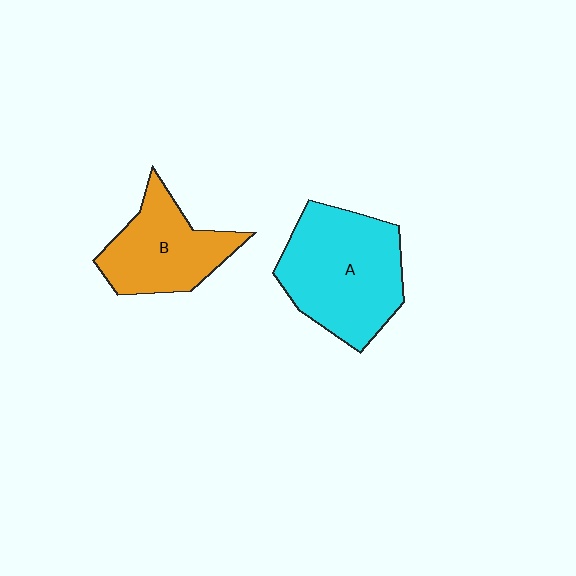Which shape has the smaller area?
Shape B (orange).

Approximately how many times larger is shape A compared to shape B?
Approximately 1.4 times.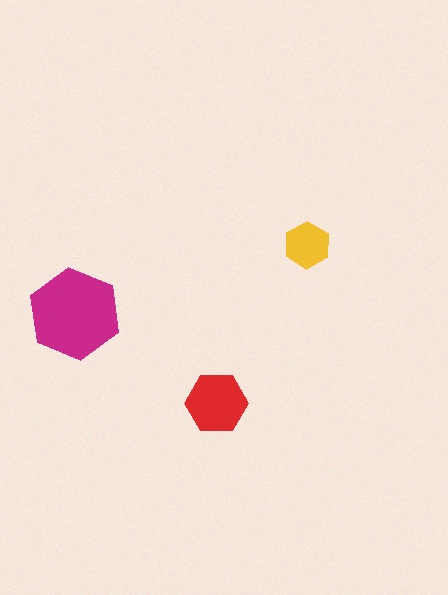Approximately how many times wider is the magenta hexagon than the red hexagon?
About 1.5 times wider.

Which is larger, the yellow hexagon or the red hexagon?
The red one.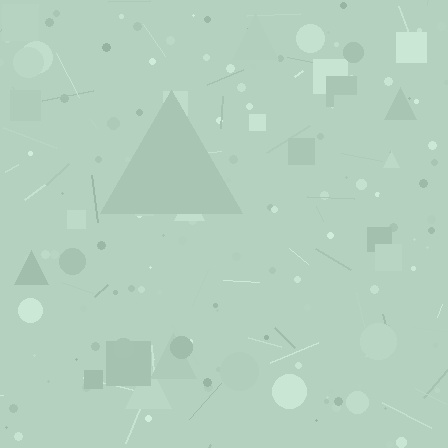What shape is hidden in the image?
A triangle is hidden in the image.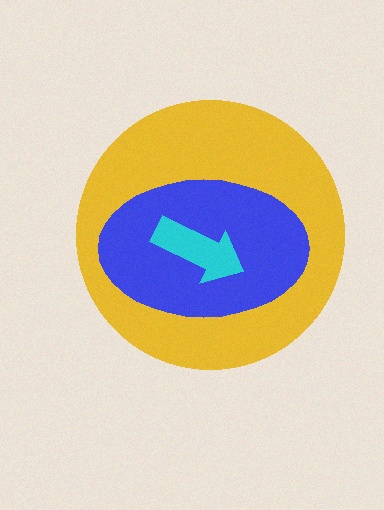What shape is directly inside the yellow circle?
The blue ellipse.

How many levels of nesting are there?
3.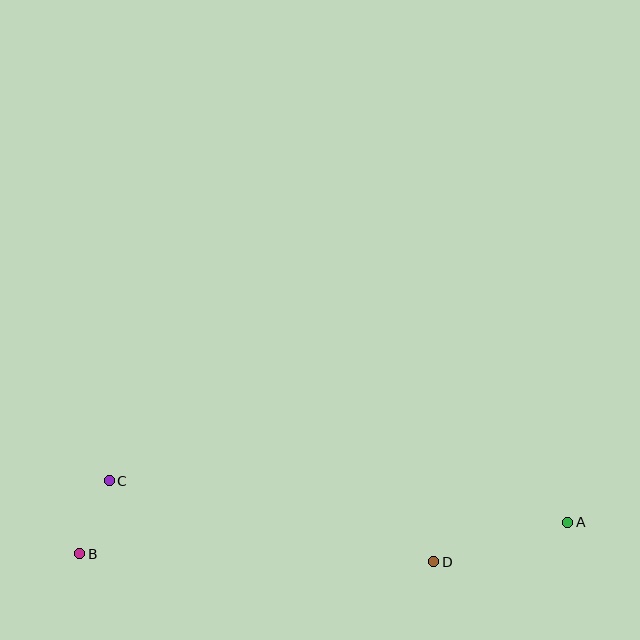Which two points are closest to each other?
Points B and C are closest to each other.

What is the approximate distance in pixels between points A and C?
The distance between A and C is approximately 460 pixels.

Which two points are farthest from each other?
Points A and B are farthest from each other.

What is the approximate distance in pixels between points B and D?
The distance between B and D is approximately 354 pixels.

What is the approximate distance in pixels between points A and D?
The distance between A and D is approximately 139 pixels.